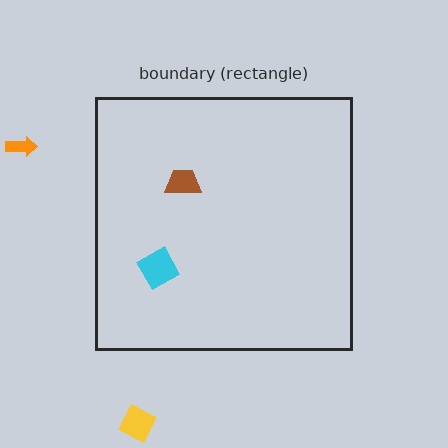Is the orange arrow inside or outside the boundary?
Outside.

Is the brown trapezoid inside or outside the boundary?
Inside.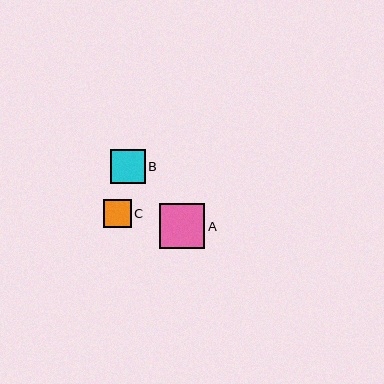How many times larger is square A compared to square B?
Square A is approximately 1.3 times the size of square B.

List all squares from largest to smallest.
From largest to smallest: A, B, C.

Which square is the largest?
Square A is the largest with a size of approximately 45 pixels.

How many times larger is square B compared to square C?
Square B is approximately 1.2 times the size of square C.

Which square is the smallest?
Square C is the smallest with a size of approximately 28 pixels.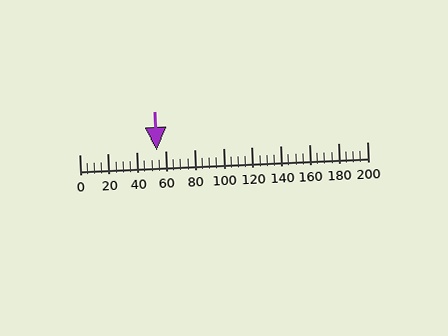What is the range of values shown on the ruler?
The ruler shows values from 0 to 200.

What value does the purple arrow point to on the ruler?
The purple arrow points to approximately 54.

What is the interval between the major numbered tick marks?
The major tick marks are spaced 20 units apart.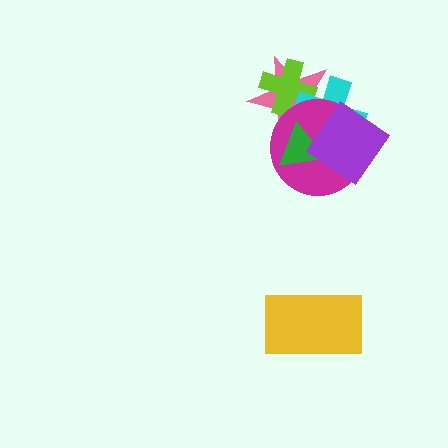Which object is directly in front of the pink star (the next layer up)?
The lime cross is directly in front of the pink star.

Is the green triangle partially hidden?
Yes, it is partially covered by another shape.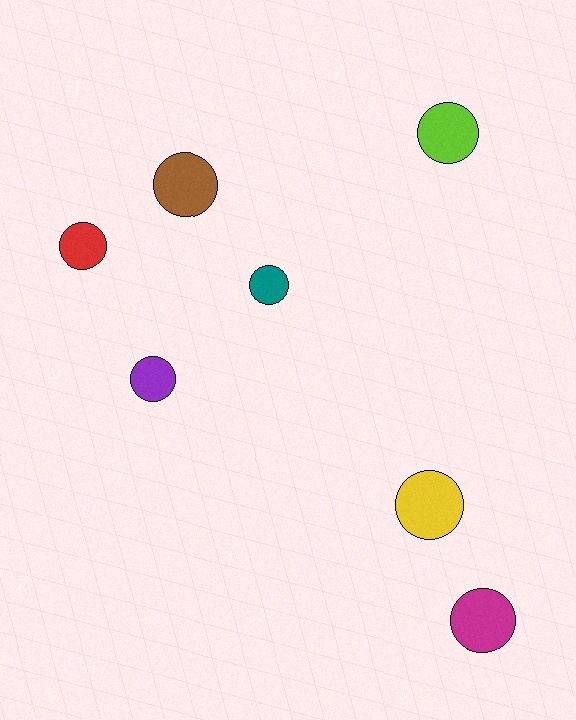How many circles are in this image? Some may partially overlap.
There are 7 circles.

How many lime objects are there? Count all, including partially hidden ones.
There is 1 lime object.